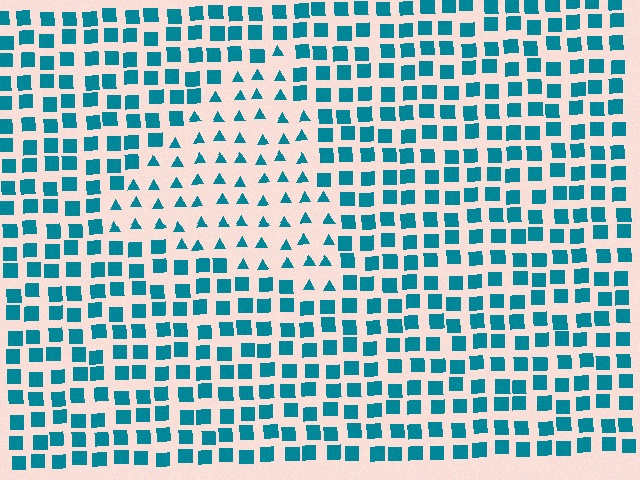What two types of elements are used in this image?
The image uses triangles inside the triangle region and squares outside it.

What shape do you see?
I see a triangle.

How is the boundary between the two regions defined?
The boundary is defined by a change in element shape: triangles inside vs. squares outside. All elements share the same color and spacing.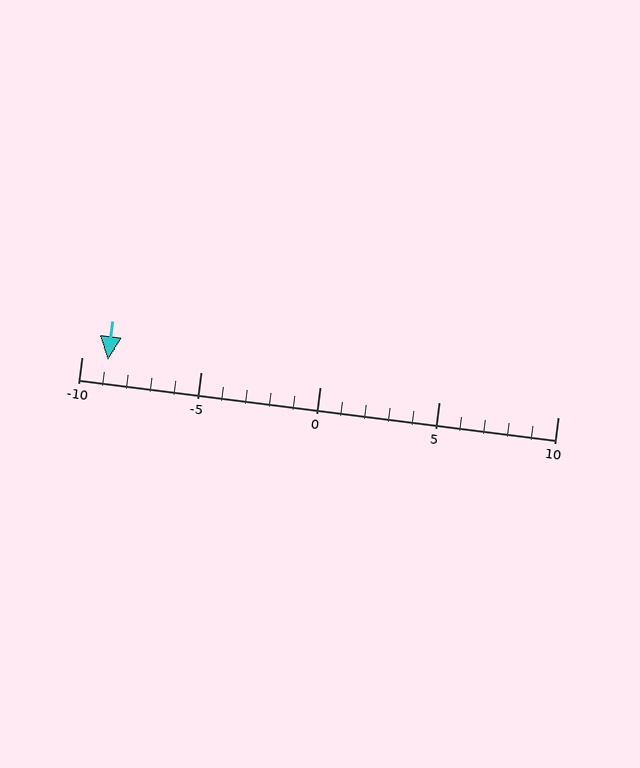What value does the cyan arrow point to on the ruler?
The cyan arrow points to approximately -9.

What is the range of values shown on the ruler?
The ruler shows values from -10 to 10.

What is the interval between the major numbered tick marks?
The major tick marks are spaced 5 units apart.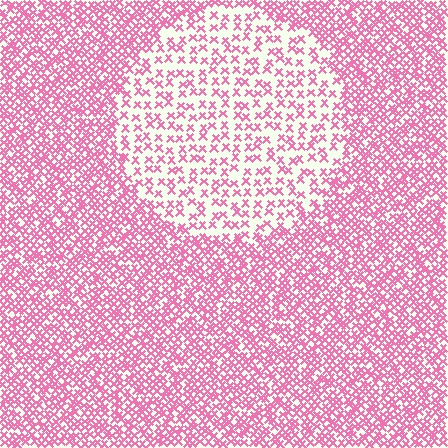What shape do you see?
I see a circle.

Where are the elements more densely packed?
The elements are more densely packed outside the circle boundary.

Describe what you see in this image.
The image contains small pink elements arranged at two different densities. A circle-shaped region is visible where the elements are less densely packed than the surrounding area.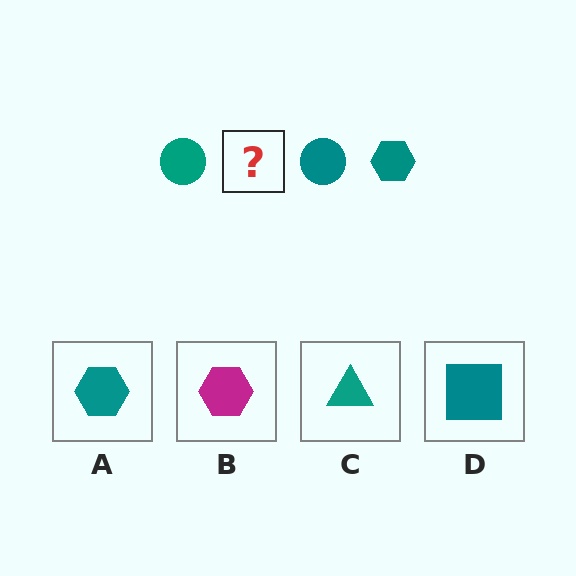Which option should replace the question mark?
Option A.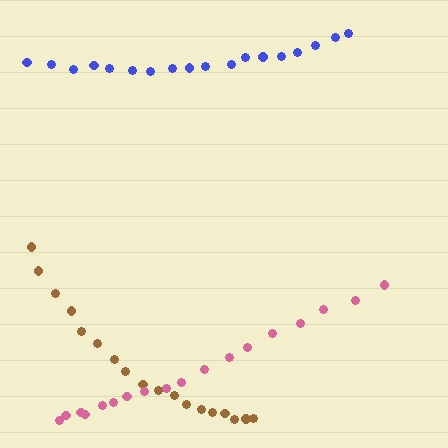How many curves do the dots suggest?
There are 3 distinct paths.